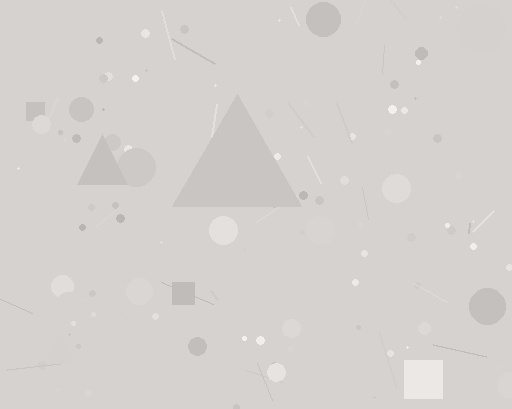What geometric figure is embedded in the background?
A triangle is embedded in the background.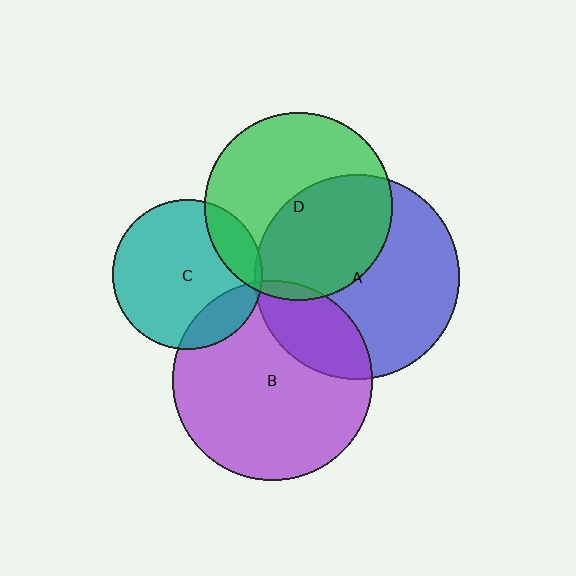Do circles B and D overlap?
Yes.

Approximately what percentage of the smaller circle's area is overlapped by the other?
Approximately 5%.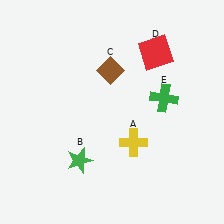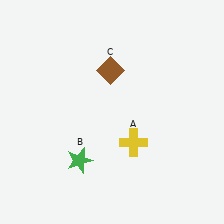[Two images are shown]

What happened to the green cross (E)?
The green cross (E) was removed in Image 2. It was in the top-right area of Image 1.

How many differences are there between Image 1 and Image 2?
There are 2 differences between the two images.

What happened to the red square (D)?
The red square (D) was removed in Image 2. It was in the top-right area of Image 1.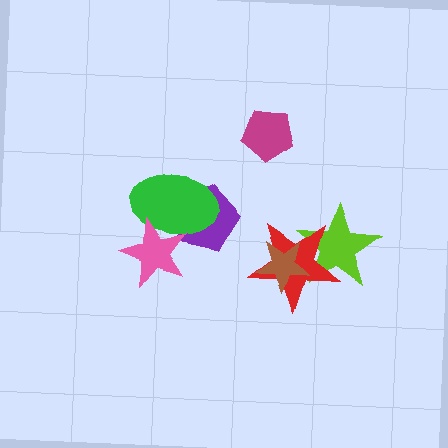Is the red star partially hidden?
Yes, it is partially covered by another shape.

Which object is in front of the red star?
The brown star is in front of the red star.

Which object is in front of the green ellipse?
The pink star is in front of the green ellipse.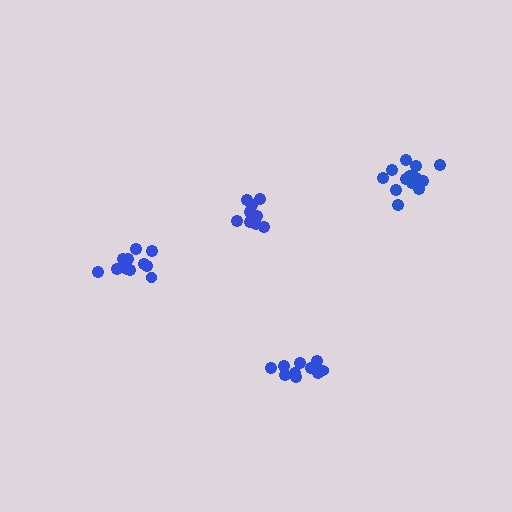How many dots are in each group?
Group 1: 9 dots, Group 2: 14 dots, Group 3: 11 dots, Group 4: 10 dots (44 total).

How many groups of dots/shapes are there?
There are 4 groups.